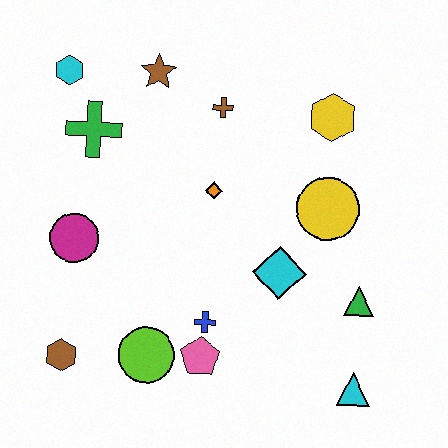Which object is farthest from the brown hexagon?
The yellow hexagon is farthest from the brown hexagon.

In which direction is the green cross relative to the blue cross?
The green cross is above the blue cross.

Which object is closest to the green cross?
The cyan hexagon is closest to the green cross.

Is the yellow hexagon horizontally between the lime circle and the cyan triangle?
Yes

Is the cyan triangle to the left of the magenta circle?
No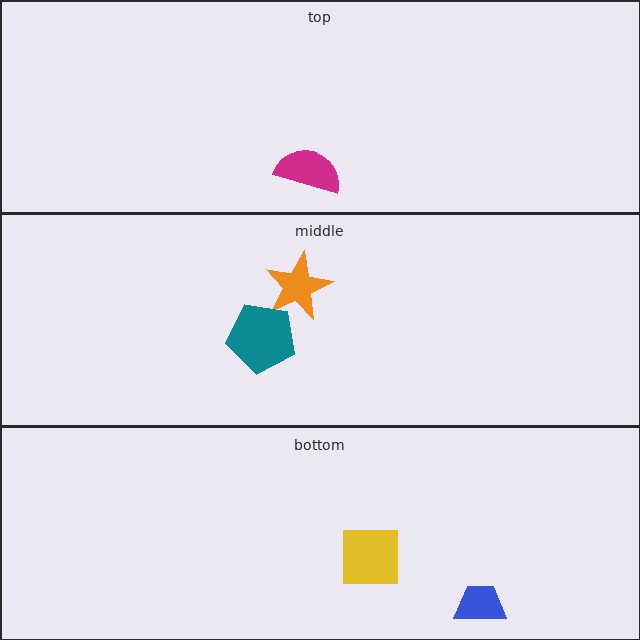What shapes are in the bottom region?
The blue trapezoid, the yellow square.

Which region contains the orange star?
The middle region.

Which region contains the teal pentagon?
The middle region.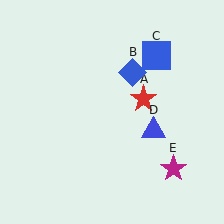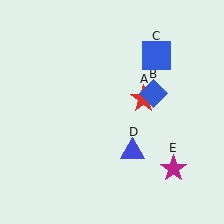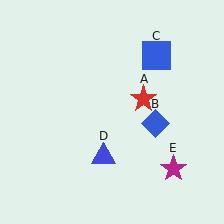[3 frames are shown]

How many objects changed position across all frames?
2 objects changed position: blue diamond (object B), blue triangle (object D).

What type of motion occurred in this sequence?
The blue diamond (object B), blue triangle (object D) rotated clockwise around the center of the scene.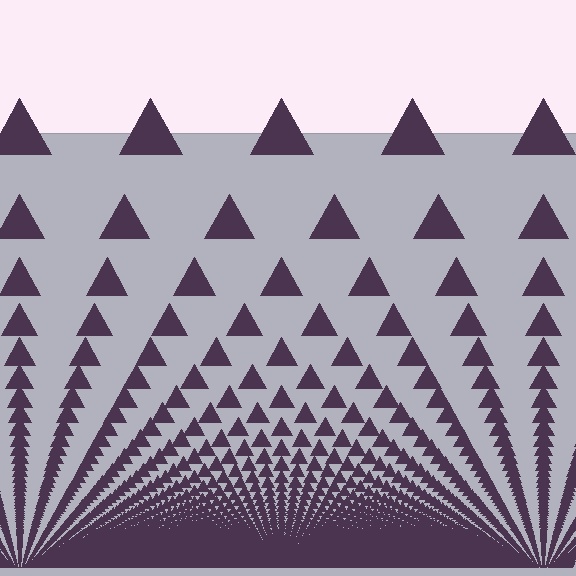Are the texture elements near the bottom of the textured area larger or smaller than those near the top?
Smaller. The gradient is inverted — elements near the bottom are smaller and denser.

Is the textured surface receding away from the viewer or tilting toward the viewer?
The surface appears to tilt toward the viewer. Texture elements get larger and sparser toward the top.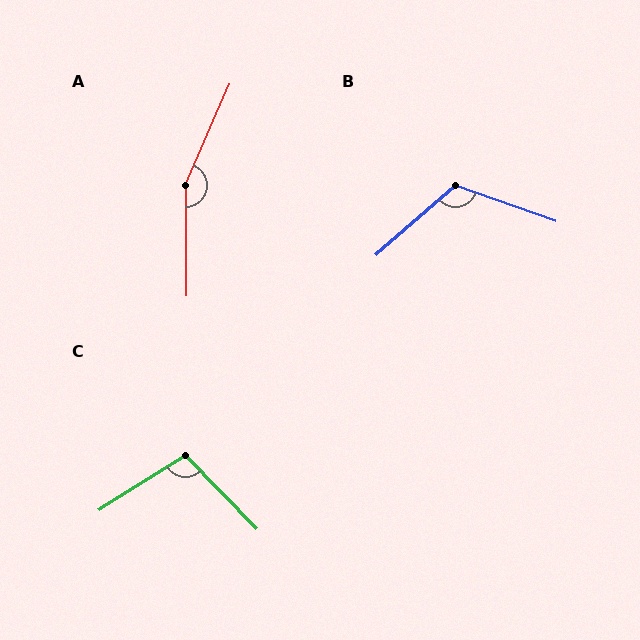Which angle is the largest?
A, at approximately 156 degrees.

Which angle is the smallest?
C, at approximately 102 degrees.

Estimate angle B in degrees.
Approximately 119 degrees.